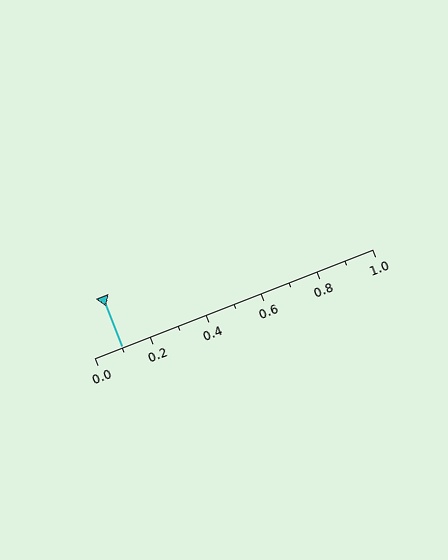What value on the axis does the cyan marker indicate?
The marker indicates approximately 0.1.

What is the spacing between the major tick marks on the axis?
The major ticks are spaced 0.2 apart.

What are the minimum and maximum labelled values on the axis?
The axis runs from 0.0 to 1.0.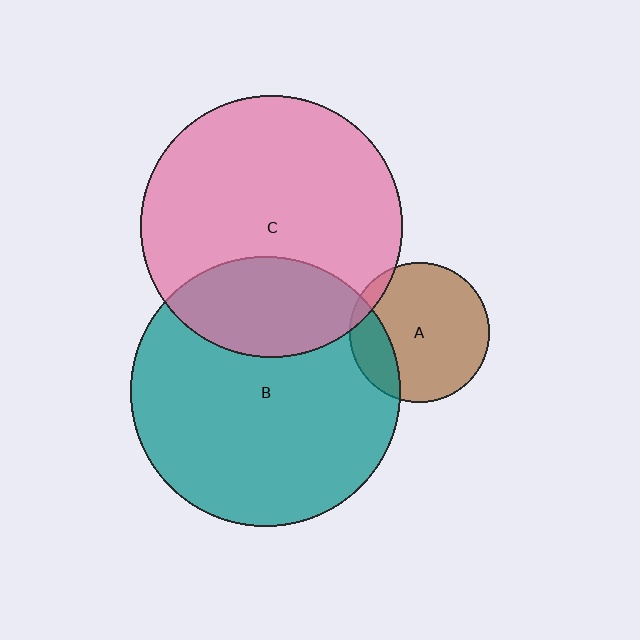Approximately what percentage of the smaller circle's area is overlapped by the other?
Approximately 5%.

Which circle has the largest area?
Circle B (teal).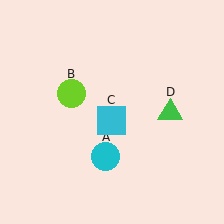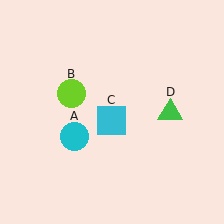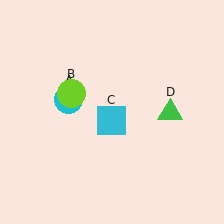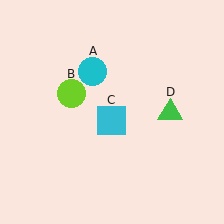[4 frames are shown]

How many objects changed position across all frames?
1 object changed position: cyan circle (object A).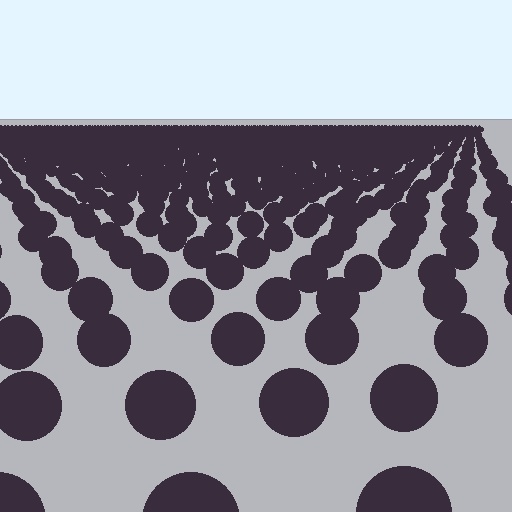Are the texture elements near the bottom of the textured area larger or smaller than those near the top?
Larger. Near the bottom, elements are closer to the viewer and appear at a bigger on-screen size.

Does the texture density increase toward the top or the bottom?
Density increases toward the top.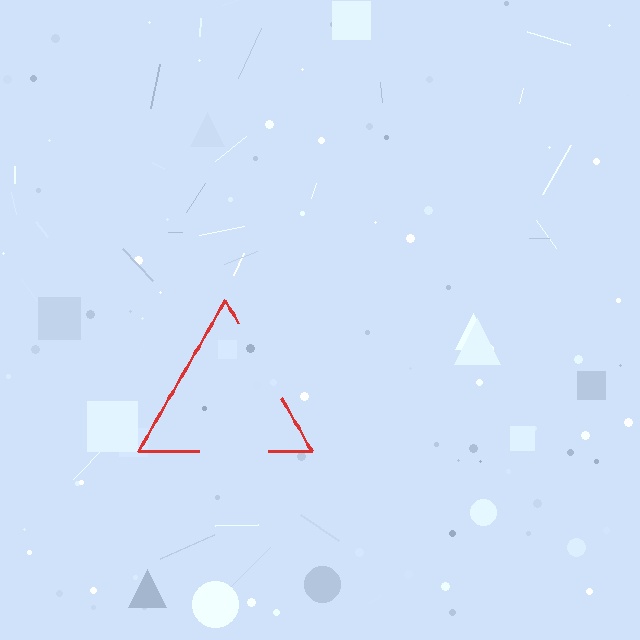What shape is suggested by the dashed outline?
The dashed outline suggests a triangle.